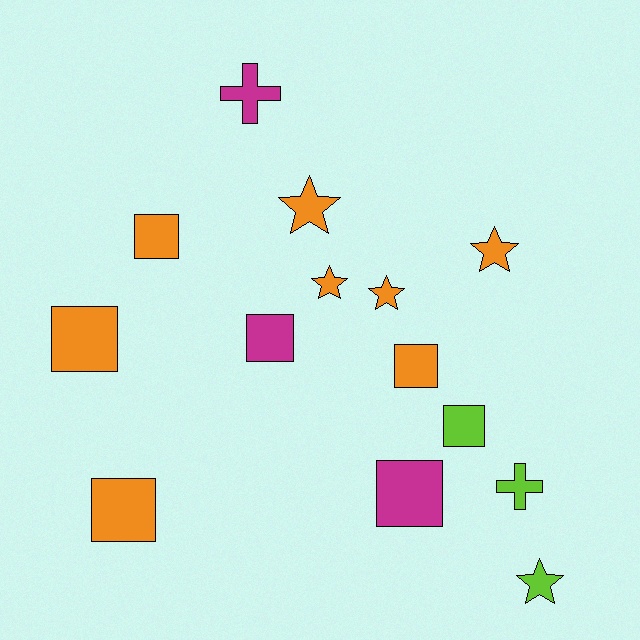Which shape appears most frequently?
Square, with 7 objects.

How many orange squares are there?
There are 4 orange squares.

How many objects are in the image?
There are 14 objects.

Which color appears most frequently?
Orange, with 8 objects.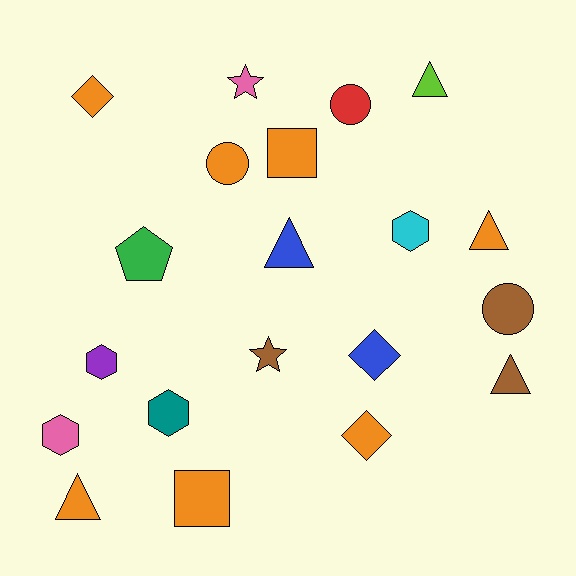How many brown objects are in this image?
There are 3 brown objects.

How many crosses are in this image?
There are no crosses.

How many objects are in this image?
There are 20 objects.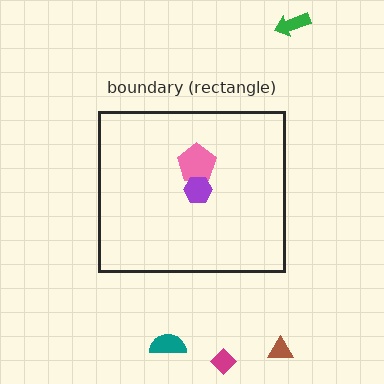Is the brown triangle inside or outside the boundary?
Outside.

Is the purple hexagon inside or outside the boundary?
Inside.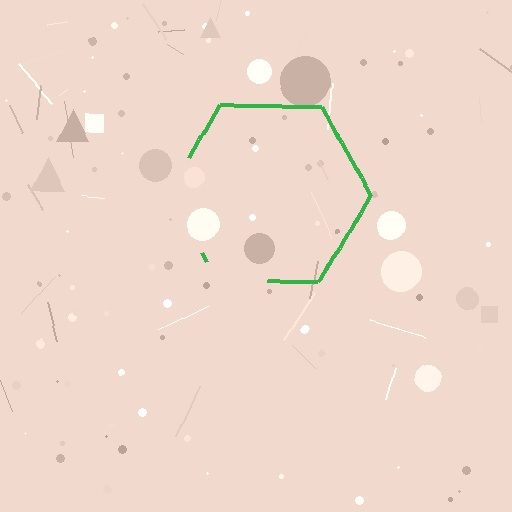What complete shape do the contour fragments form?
The contour fragments form a hexagon.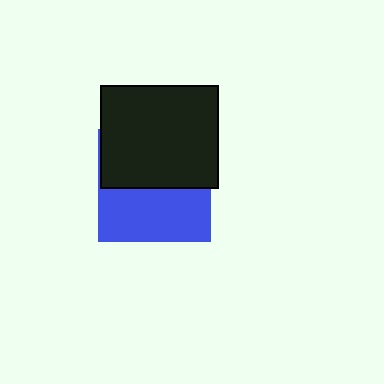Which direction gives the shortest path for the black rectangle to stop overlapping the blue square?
Moving up gives the shortest separation.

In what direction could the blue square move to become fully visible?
The blue square could move down. That would shift it out from behind the black rectangle entirely.